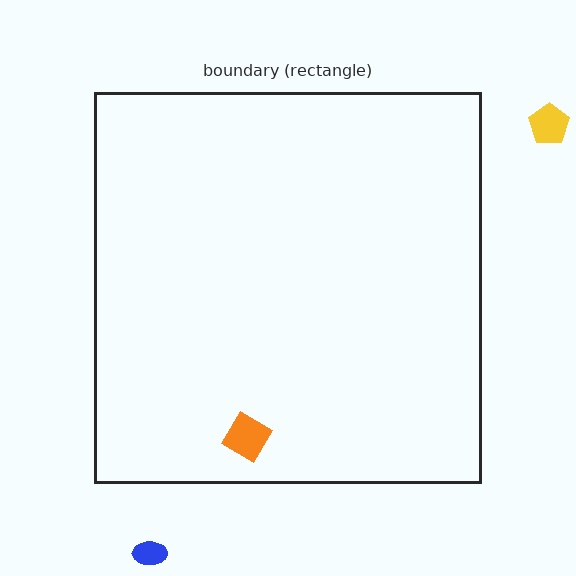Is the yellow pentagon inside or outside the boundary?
Outside.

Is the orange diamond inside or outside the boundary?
Inside.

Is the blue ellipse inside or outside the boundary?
Outside.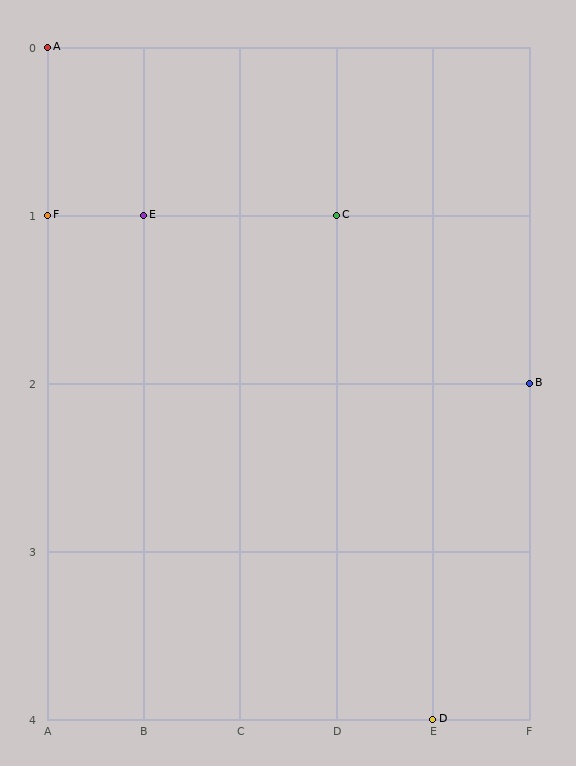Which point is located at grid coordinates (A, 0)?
Point A is at (A, 0).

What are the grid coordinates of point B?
Point B is at grid coordinates (F, 2).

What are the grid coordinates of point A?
Point A is at grid coordinates (A, 0).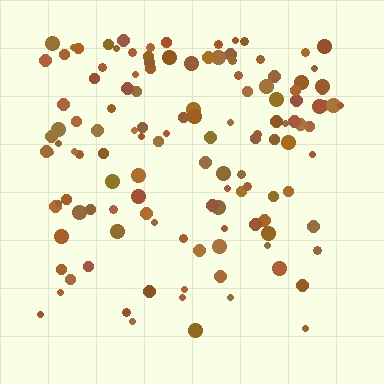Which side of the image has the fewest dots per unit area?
The bottom.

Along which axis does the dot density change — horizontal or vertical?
Vertical.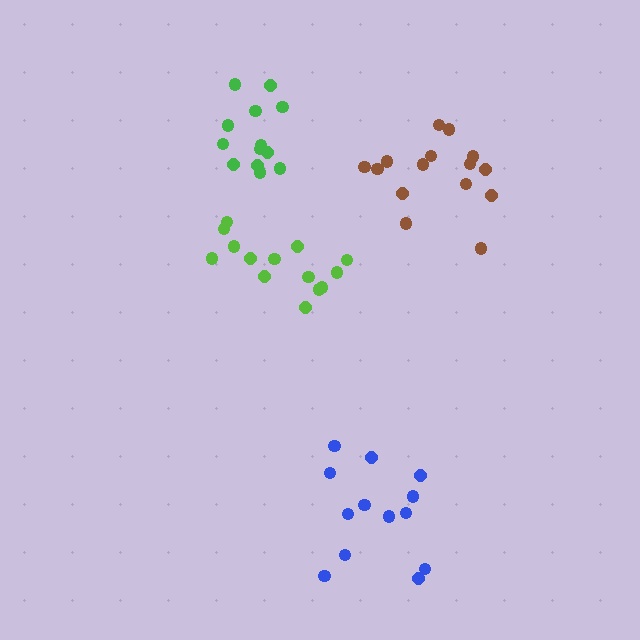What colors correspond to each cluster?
The clusters are colored: brown, lime, blue, green.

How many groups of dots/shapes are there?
There are 4 groups.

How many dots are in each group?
Group 1: 15 dots, Group 2: 14 dots, Group 3: 13 dots, Group 4: 13 dots (55 total).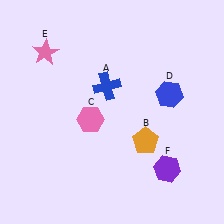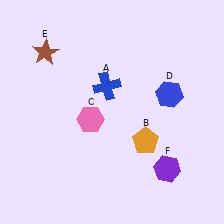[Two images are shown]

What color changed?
The star (E) changed from pink in Image 1 to brown in Image 2.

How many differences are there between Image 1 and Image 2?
There is 1 difference between the two images.